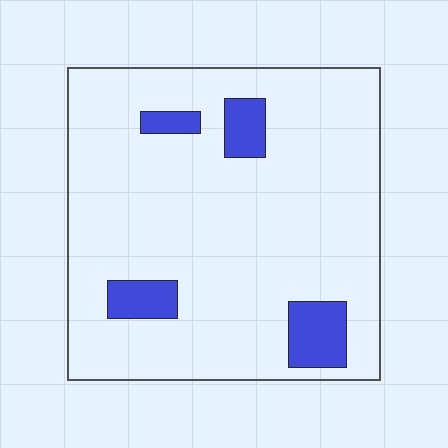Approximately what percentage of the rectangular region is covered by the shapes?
Approximately 10%.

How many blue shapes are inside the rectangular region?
4.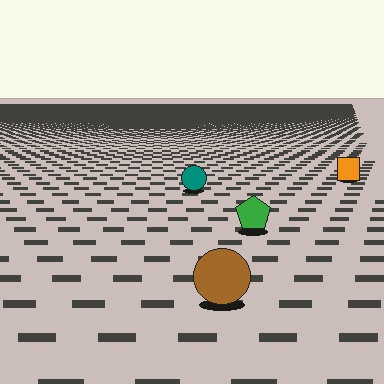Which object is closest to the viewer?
The brown circle is closest. The texture marks near it are larger and more spread out.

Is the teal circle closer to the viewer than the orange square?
Yes. The teal circle is closer — you can tell from the texture gradient: the ground texture is coarser near it.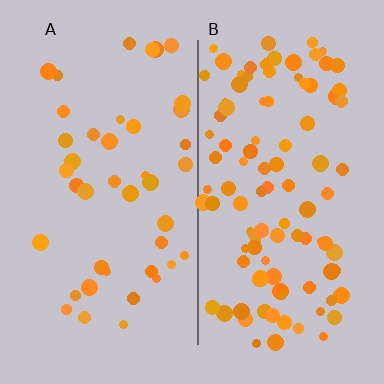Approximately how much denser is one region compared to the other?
Approximately 2.5× — region B over region A.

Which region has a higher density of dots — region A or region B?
B (the right).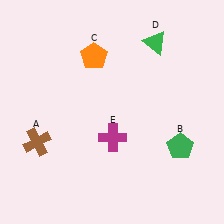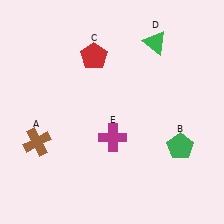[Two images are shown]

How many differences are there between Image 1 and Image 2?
There is 1 difference between the two images.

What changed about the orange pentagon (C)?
In Image 1, C is orange. In Image 2, it changed to red.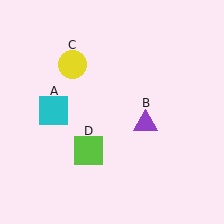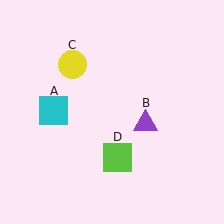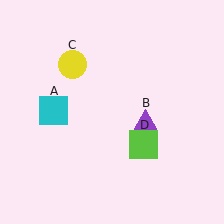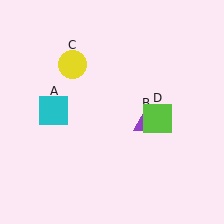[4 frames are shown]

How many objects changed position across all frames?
1 object changed position: lime square (object D).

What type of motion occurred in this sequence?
The lime square (object D) rotated counterclockwise around the center of the scene.